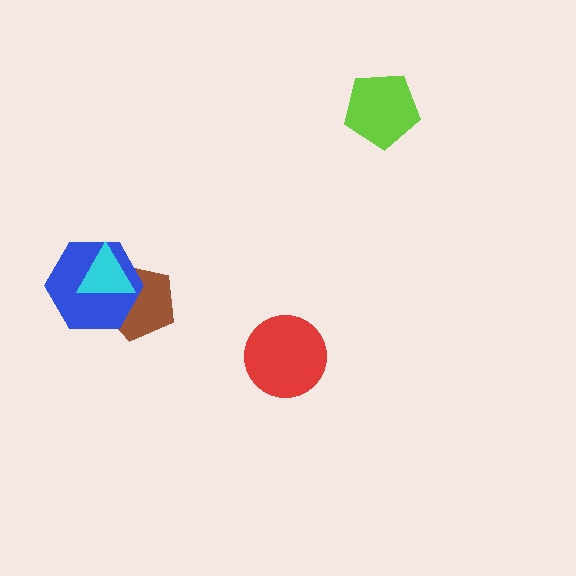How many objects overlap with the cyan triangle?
2 objects overlap with the cyan triangle.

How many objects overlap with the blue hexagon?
2 objects overlap with the blue hexagon.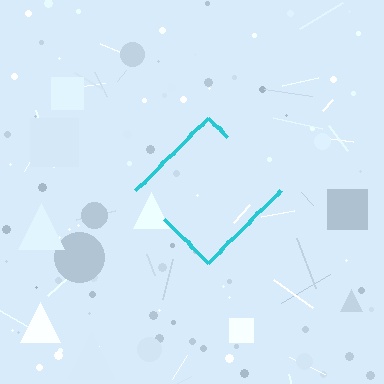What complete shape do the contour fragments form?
The contour fragments form a diamond.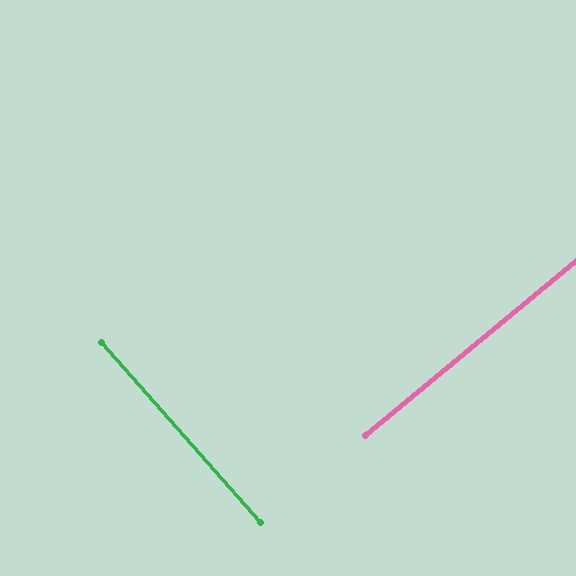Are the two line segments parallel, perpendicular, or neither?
Perpendicular — they meet at approximately 88°.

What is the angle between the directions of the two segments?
Approximately 88 degrees.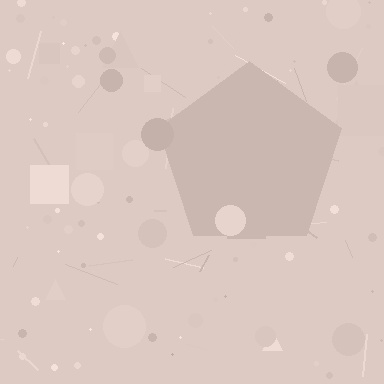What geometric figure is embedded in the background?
A pentagon is embedded in the background.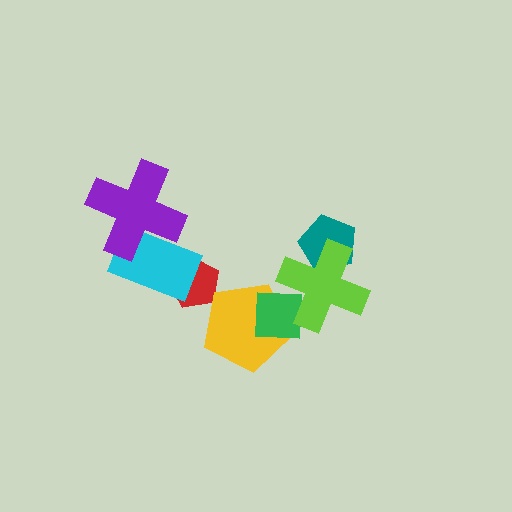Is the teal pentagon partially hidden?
Yes, it is partially covered by another shape.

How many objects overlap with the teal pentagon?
1 object overlaps with the teal pentagon.